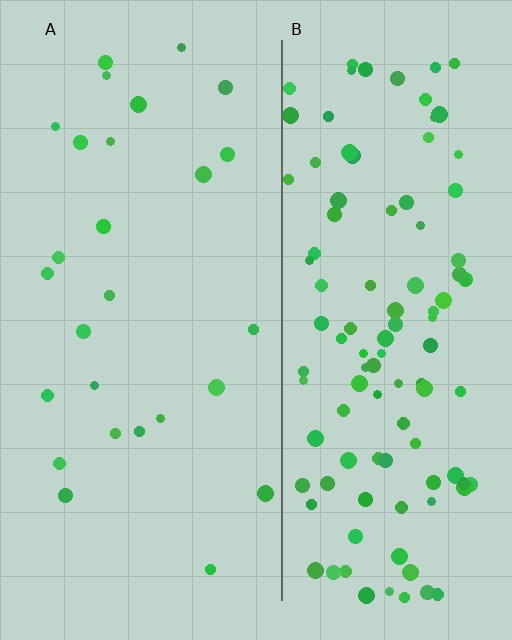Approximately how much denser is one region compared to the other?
Approximately 4.2× — region B over region A.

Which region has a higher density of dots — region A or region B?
B (the right).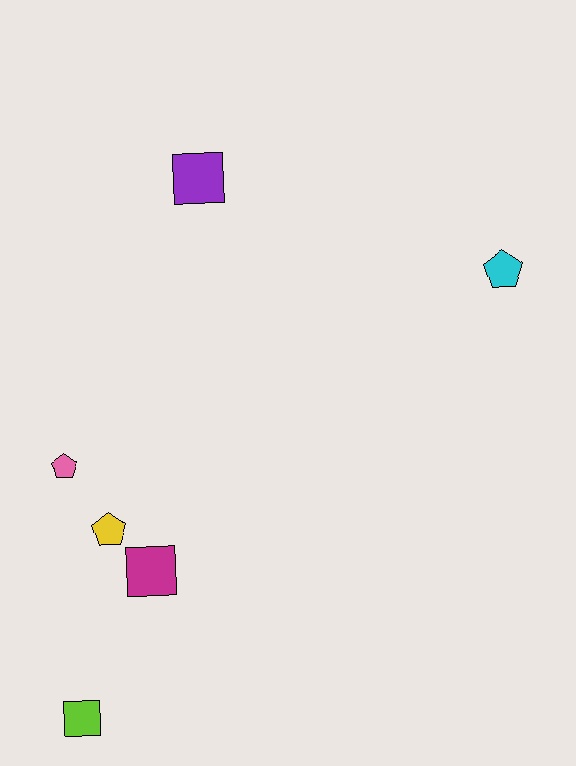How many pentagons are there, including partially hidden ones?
There are 3 pentagons.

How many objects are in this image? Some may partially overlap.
There are 6 objects.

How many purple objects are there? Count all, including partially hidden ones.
There is 1 purple object.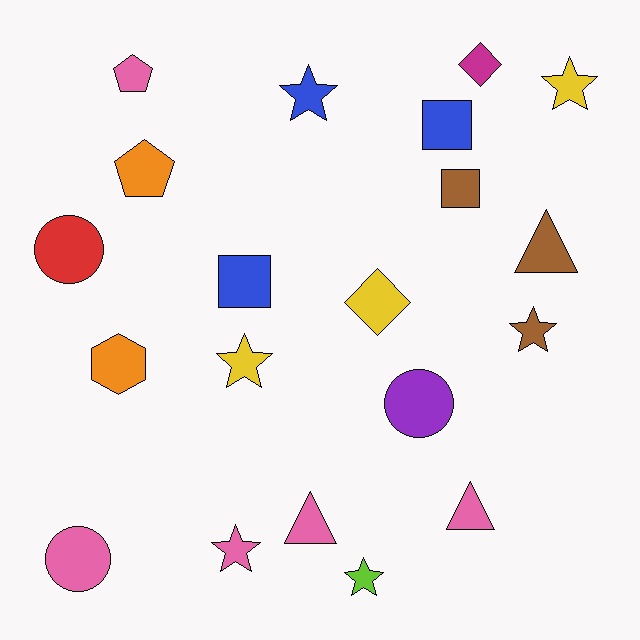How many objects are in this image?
There are 20 objects.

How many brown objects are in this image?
There are 3 brown objects.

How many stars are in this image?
There are 6 stars.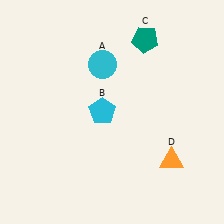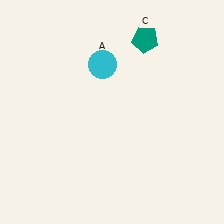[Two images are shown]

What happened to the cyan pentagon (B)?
The cyan pentagon (B) was removed in Image 2. It was in the top-left area of Image 1.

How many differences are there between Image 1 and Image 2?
There are 2 differences between the two images.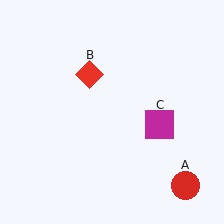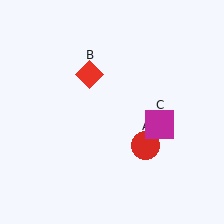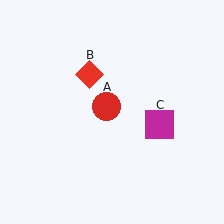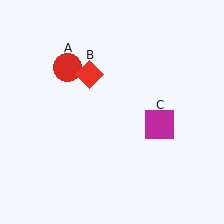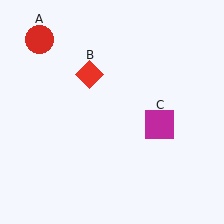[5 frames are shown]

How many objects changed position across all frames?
1 object changed position: red circle (object A).